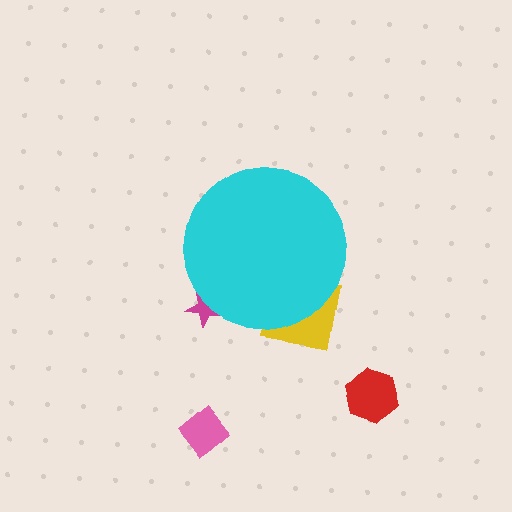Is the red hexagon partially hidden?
No, the red hexagon is fully visible.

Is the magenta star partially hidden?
Yes, the magenta star is partially hidden behind the cyan circle.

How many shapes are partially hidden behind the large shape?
2 shapes are partially hidden.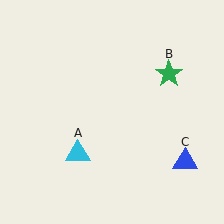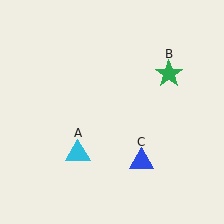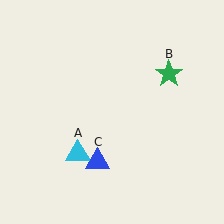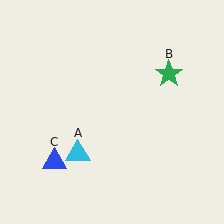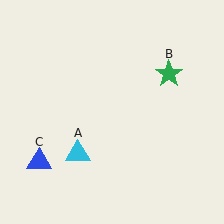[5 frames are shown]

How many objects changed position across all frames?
1 object changed position: blue triangle (object C).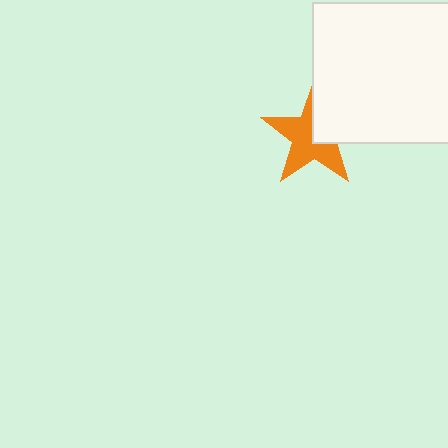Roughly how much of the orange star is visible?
About half of it is visible (roughly 63%).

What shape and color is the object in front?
The object in front is a white rectangle.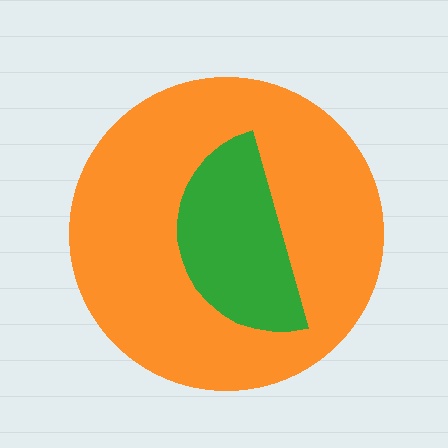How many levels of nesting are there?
2.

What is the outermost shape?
The orange circle.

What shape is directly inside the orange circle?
The green semicircle.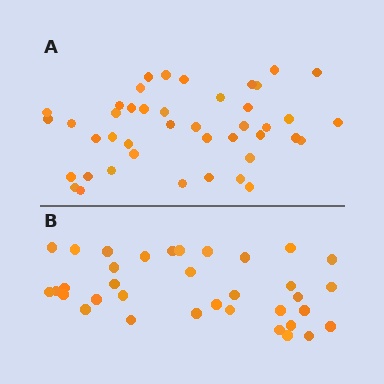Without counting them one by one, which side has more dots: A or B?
Region A (the top region) has more dots.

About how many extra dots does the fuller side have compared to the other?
Region A has roughly 8 or so more dots than region B.